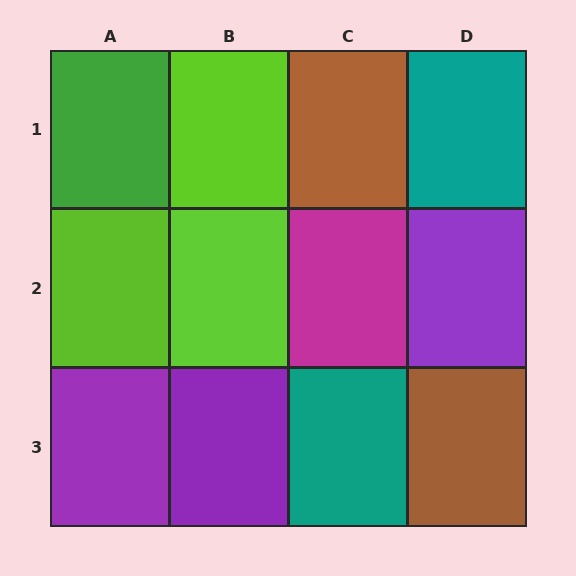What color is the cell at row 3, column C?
Teal.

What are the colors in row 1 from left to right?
Green, lime, brown, teal.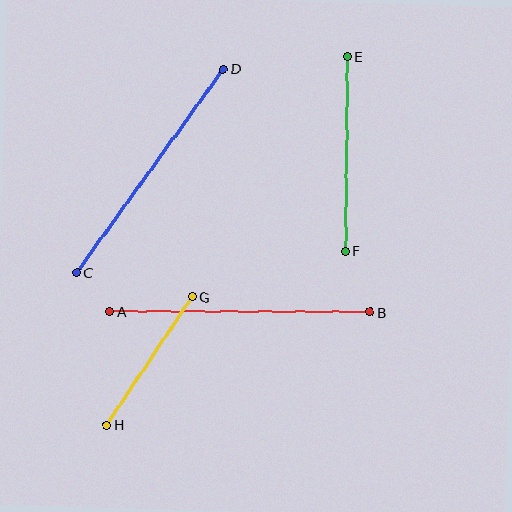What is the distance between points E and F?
The distance is approximately 194 pixels.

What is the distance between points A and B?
The distance is approximately 260 pixels.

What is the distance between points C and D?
The distance is approximately 251 pixels.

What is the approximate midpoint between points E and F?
The midpoint is at approximately (346, 154) pixels.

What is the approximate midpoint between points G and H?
The midpoint is at approximately (149, 361) pixels.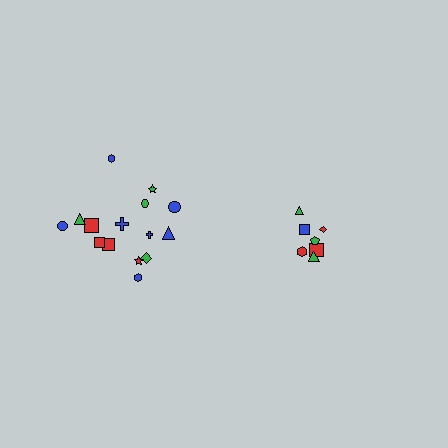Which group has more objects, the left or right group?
The left group.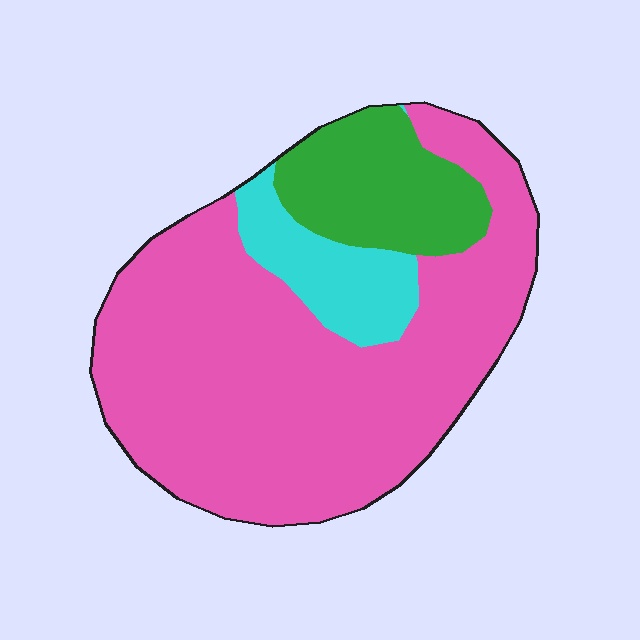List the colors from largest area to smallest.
From largest to smallest: pink, green, cyan.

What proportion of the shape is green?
Green covers roughly 15% of the shape.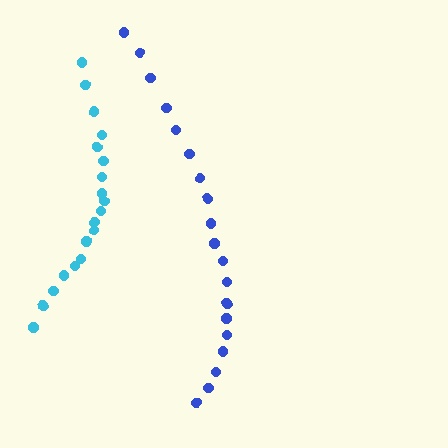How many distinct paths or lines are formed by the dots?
There are 2 distinct paths.